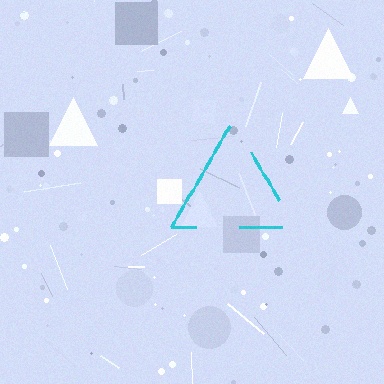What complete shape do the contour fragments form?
The contour fragments form a triangle.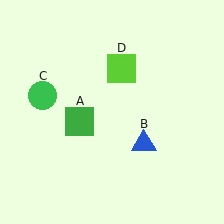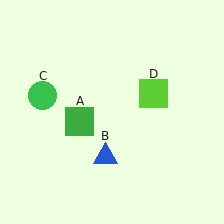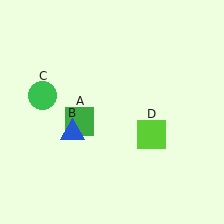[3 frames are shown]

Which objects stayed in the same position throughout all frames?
Green square (object A) and green circle (object C) remained stationary.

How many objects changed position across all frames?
2 objects changed position: blue triangle (object B), lime square (object D).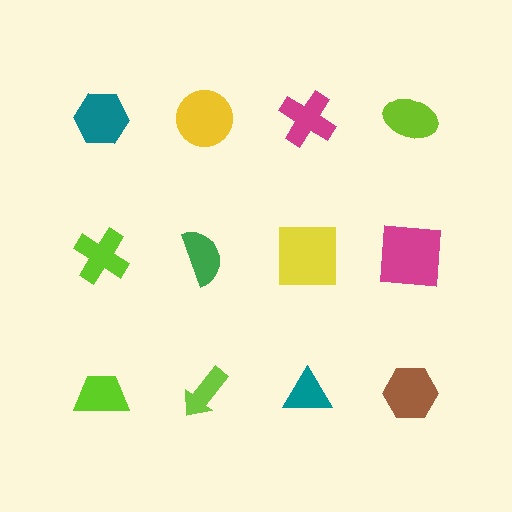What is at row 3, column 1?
A lime trapezoid.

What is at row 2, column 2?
A green semicircle.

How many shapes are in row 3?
4 shapes.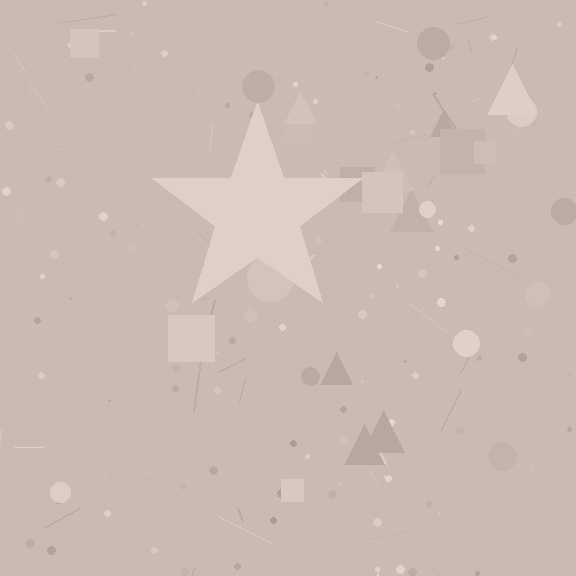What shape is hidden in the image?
A star is hidden in the image.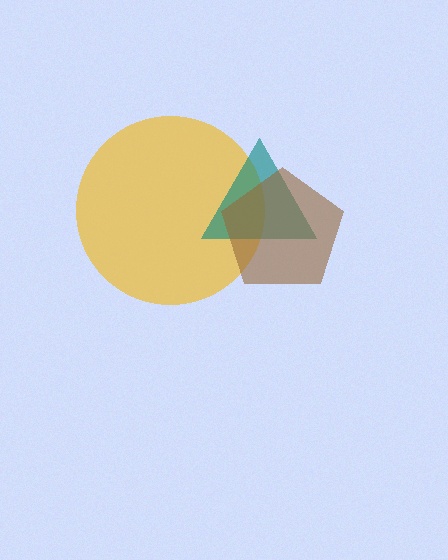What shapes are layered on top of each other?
The layered shapes are: a yellow circle, a teal triangle, a brown pentagon.